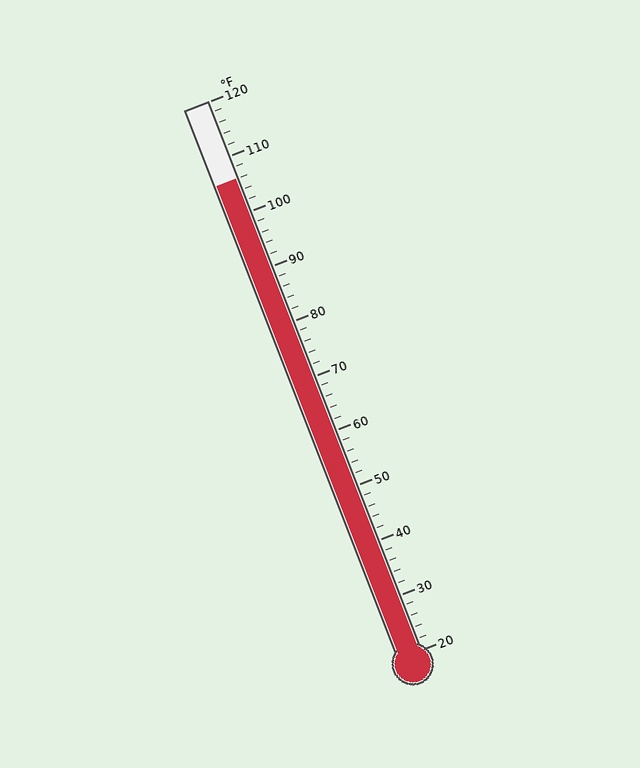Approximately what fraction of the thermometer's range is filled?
The thermometer is filled to approximately 85% of its range.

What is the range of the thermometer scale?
The thermometer scale ranges from 20°F to 120°F.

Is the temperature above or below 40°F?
The temperature is above 40°F.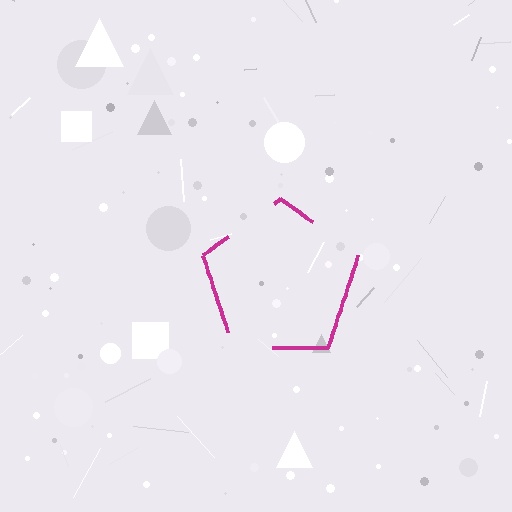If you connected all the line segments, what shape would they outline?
They would outline a pentagon.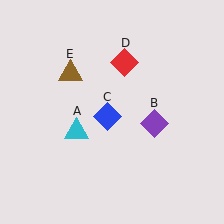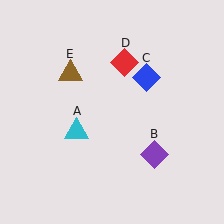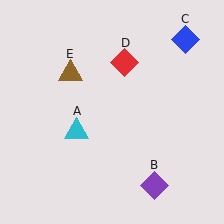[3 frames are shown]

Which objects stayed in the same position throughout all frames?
Cyan triangle (object A) and red diamond (object D) and brown triangle (object E) remained stationary.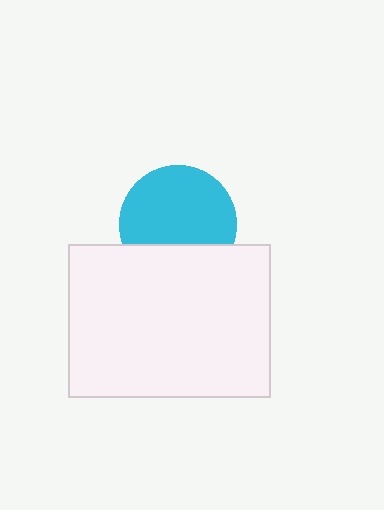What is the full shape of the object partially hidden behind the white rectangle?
The partially hidden object is a cyan circle.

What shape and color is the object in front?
The object in front is a white rectangle.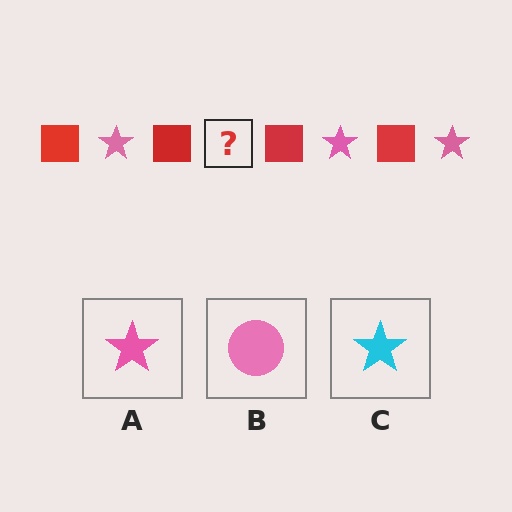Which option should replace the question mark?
Option A.